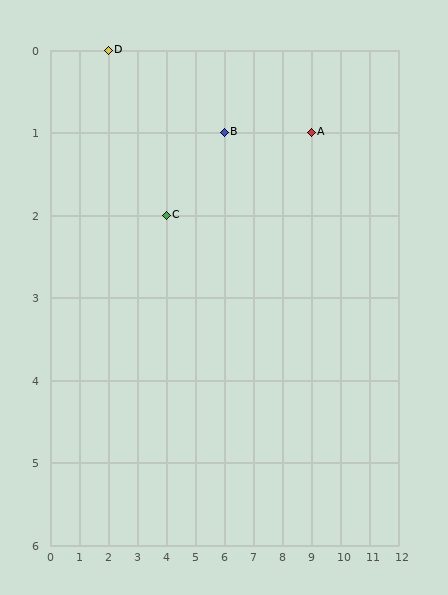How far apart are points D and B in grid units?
Points D and B are 4 columns and 1 row apart (about 4.1 grid units diagonally).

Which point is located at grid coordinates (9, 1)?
Point A is at (9, 1).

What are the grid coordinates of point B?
Point B is at grid coordinates (6, 1).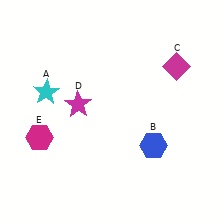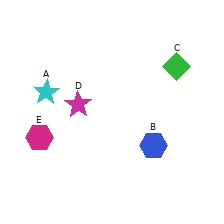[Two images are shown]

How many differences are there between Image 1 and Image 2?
There is 1 difference between the two images.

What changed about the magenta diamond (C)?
In Image 1, C is magenta. In Image 2, it changed to green.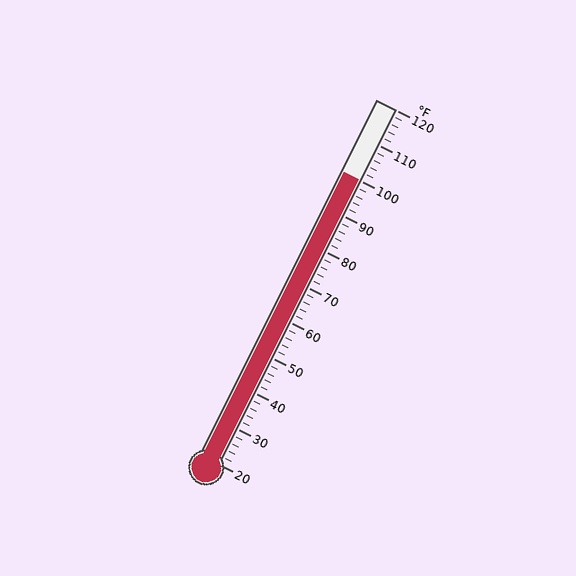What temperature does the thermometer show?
The thermometer shows approximately 100°F.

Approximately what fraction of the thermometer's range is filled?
The thermometer is filled to approximately 80% of its range.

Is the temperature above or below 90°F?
The temperature is above 90°F.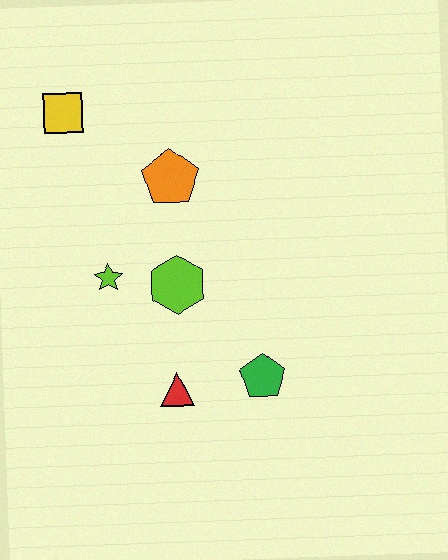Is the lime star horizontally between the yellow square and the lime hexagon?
Yes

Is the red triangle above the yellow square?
No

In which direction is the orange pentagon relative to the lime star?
The orange pentagon is above the lime star.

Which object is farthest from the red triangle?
The yellow square is farthest from the red triangle.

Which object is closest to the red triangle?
The green pentagon is closest to the red triangle.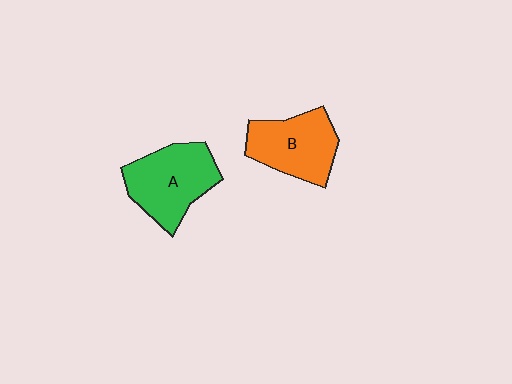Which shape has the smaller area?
Shape B (orange).